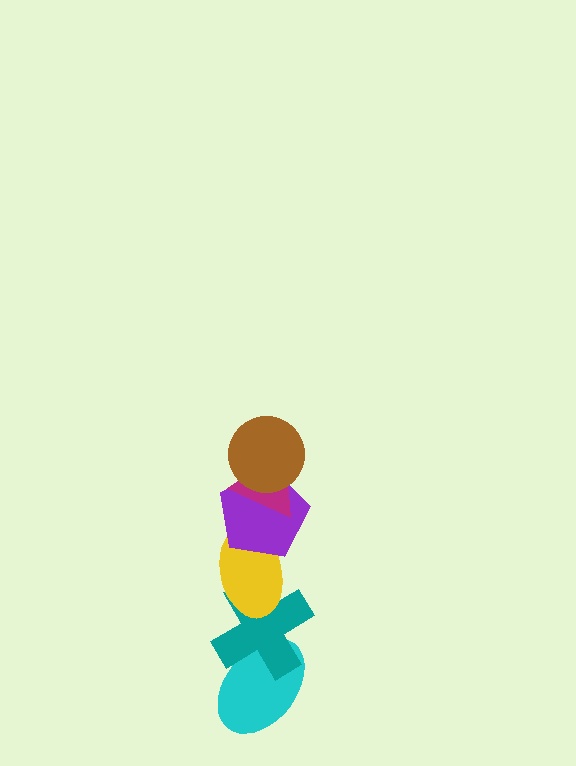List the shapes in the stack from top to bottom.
From top to bottom: the brown circle, the magenta triangle, the purple pentagon, the yellow ellipse, the teal cross, the cyan ellipse.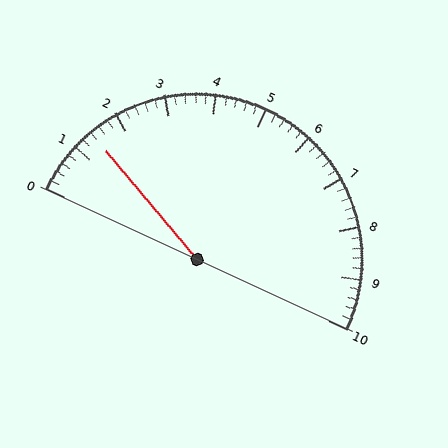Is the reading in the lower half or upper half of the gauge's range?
The reading is in the lower half of the range (0 to 10).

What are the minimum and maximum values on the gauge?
The gauge ranges from 0 to 10.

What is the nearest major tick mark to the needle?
The nearest major tick mark is 1.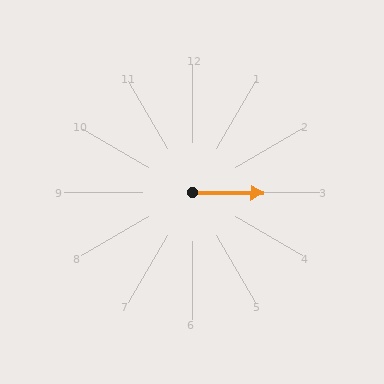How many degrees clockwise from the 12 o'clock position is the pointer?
Approximately 91 degrees.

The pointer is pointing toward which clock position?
Roughly 3 o'clock.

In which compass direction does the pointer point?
East.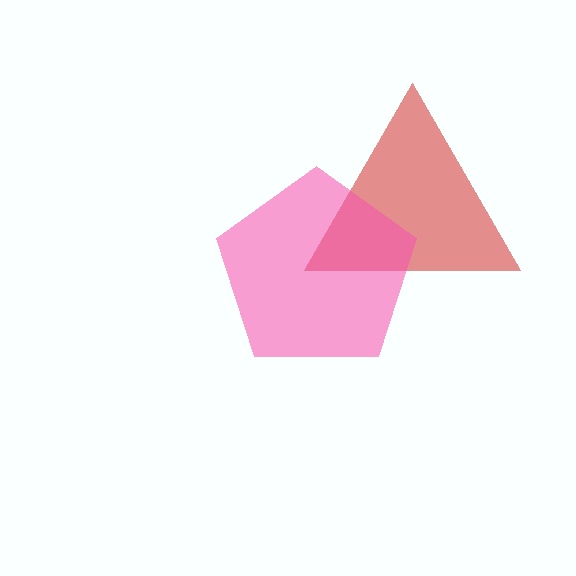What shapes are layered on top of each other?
The layered shapes are: a red triangle, a pink pentagon.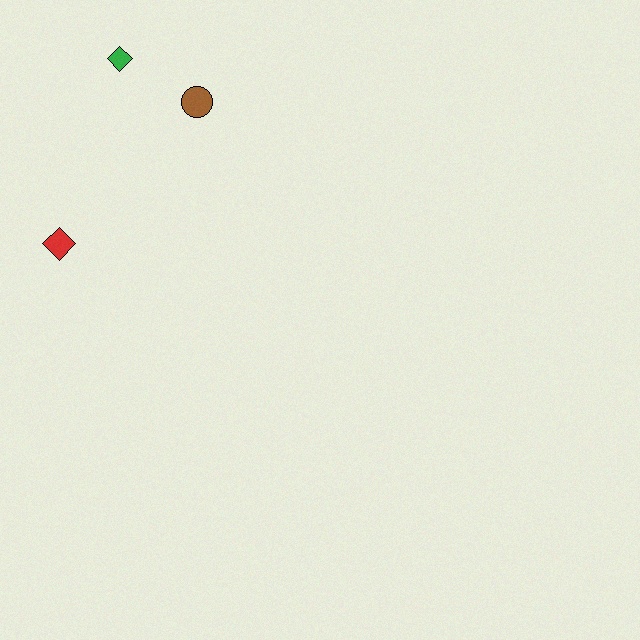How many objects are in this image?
There are 3 objects.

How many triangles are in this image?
There are no triangles.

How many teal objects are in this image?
There are no teal objects.